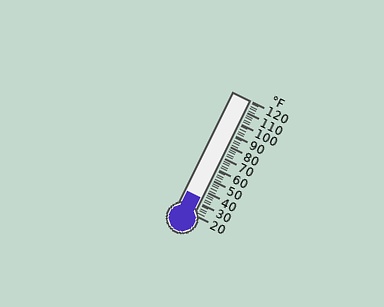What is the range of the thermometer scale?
The thermometer scale ranges from 20°F to 120°F.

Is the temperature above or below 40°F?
The temperature is below 40°F.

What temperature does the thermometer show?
The thermometer shows approximately 34°F.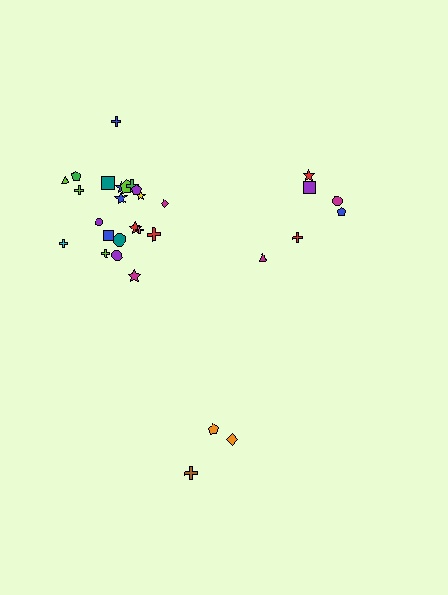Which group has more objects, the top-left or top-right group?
The top-left group.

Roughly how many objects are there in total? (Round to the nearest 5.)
Roughly 30 objects in total.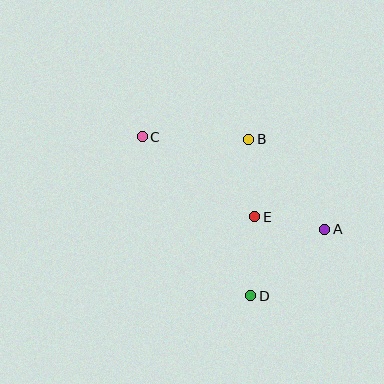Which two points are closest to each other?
Points A and E are closest to each other.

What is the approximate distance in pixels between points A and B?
The distance between A and B is approximately 118 pixels.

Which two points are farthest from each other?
Points A and C are farthest from each other.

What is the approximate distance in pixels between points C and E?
The distance between C and E is approximately 138 pixels.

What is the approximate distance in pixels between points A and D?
The distance between A and D is approximately 99 pixels.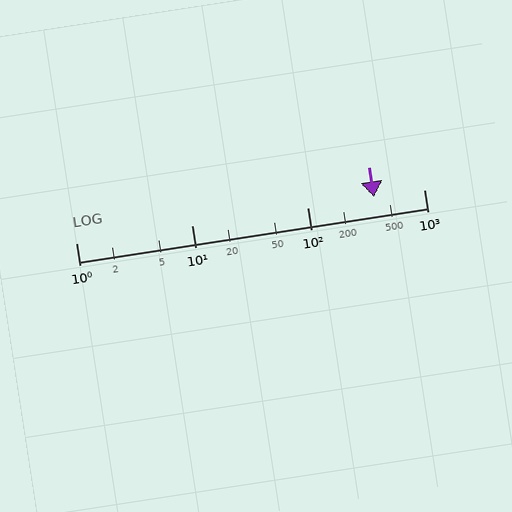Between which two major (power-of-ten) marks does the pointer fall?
The pointer is between 100 and 1000.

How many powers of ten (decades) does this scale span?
The scale spans 3 decades, from 1 to 1000.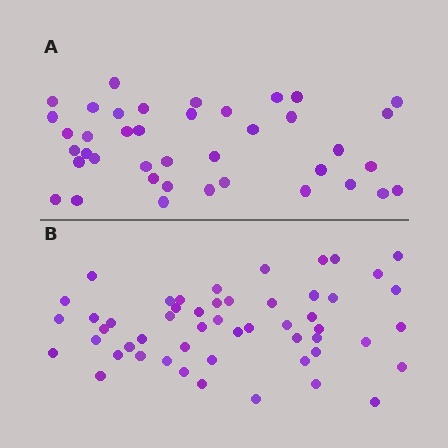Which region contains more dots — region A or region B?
Region B (the bottom region) has more dots.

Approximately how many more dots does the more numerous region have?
Region B has roughly 12 or so more dots than region A.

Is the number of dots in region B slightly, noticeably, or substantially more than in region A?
Region B has noticeably more, but not dramatically so. The ratio is roughly 1.3 to 1.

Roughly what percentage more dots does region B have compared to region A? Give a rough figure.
About 30% more.